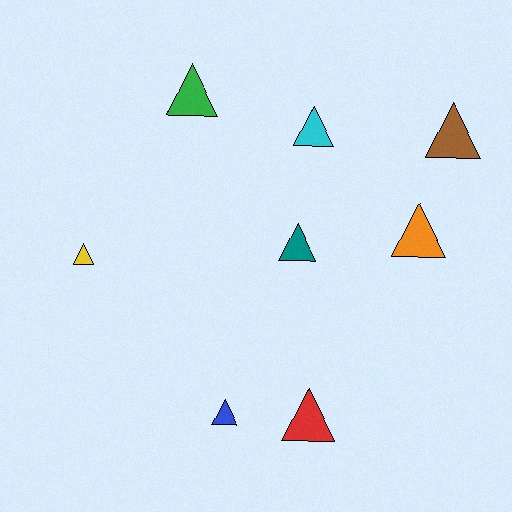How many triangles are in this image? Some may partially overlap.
There are 8 triangles.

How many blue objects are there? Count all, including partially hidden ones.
There is 1 blue object.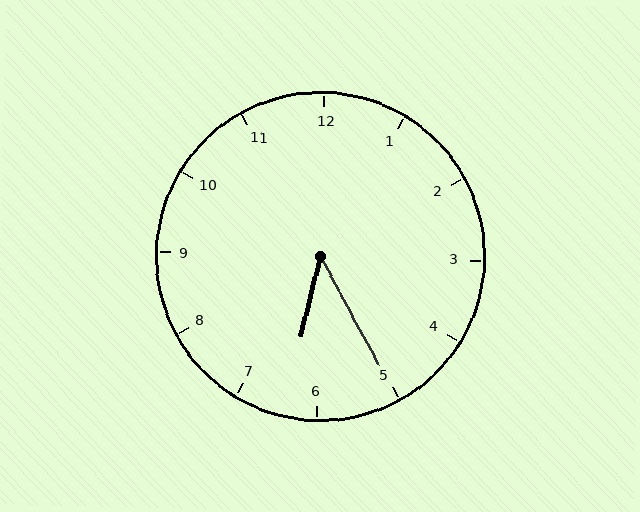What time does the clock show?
6:25.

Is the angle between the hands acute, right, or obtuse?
It is acute.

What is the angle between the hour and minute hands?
Approximately 42 degrees.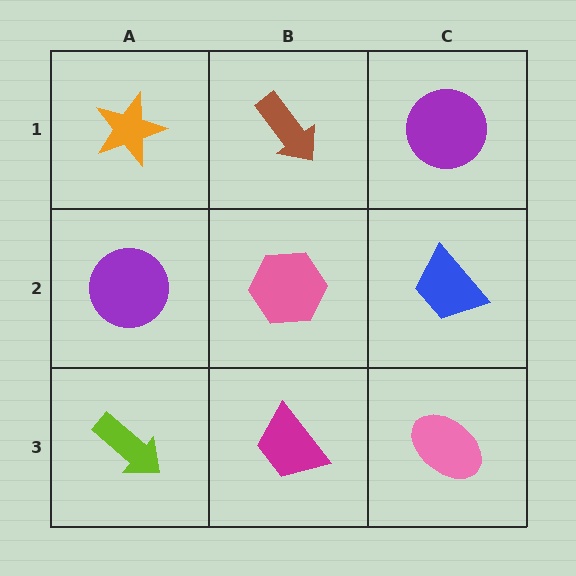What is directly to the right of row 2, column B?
A blue trapezoid.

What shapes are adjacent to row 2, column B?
A brown arrow (row 1, column B), a magenta trapezoid (row 3, column B), a purple circle (row 2, column A), a blue trapezoid (row 2, column C).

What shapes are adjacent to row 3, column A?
A purple circle (row 2, column A), a magenta trapezoid (row 3, column B).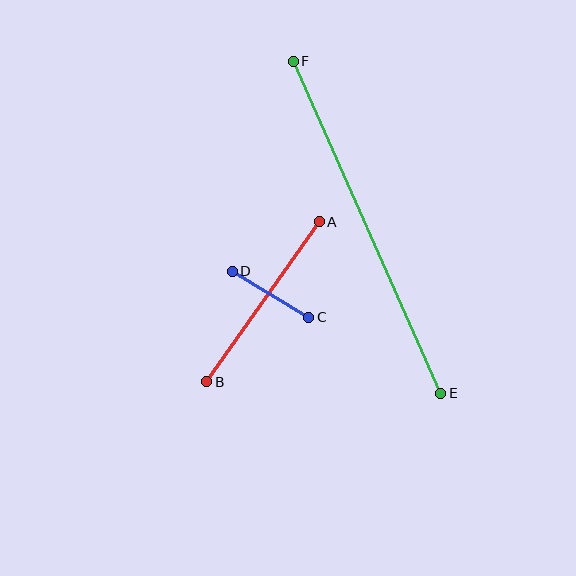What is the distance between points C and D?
The distance is approximately 89 pixels.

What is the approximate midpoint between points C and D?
The midpoint is at approximately (270, 294) pixels.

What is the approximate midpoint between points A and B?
The midpoint is at approximately (263, 302) pixels.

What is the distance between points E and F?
The distance is approximately 363 pixels.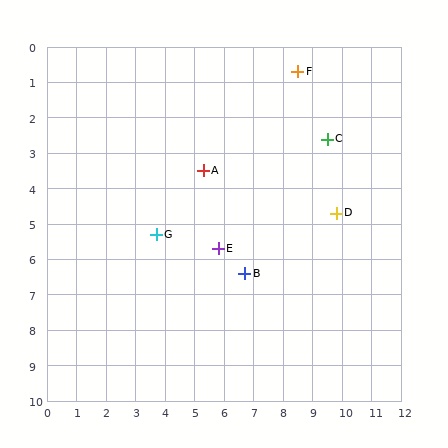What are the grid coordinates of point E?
Point E is at approximately (5.8, 5.7).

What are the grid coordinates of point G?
Point G is at approximately (3.7, 5.3).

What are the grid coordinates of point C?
Point C is at approximately (9.5, 2.6).